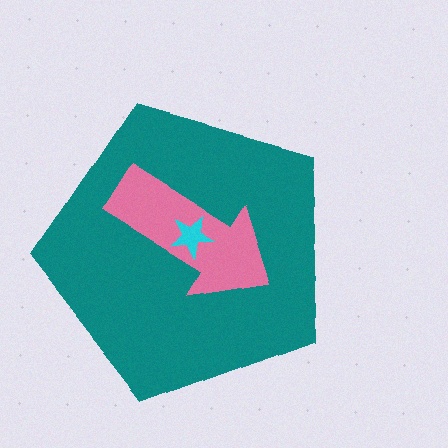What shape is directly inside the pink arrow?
The cyan star.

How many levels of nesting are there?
3.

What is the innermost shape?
The cyan star.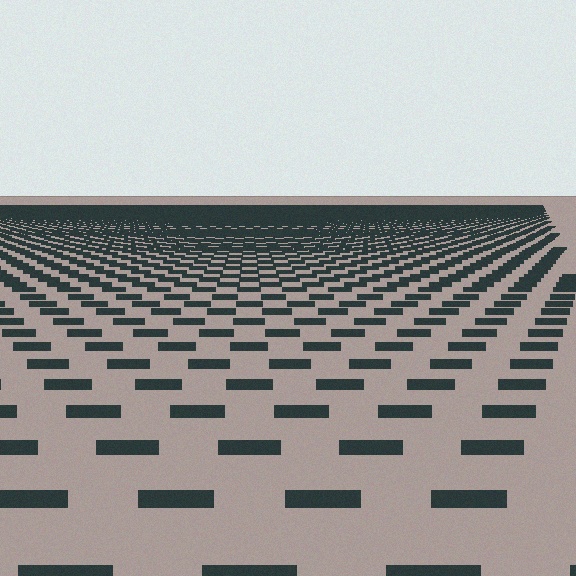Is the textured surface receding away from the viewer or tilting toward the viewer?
The surface is receding away from the viewer. Texture elements get smaller and denser toward the top.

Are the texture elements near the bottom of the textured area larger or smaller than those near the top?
Larger. Near the bottom, elements are closer to the viewer and appear at a bigger on-screen size.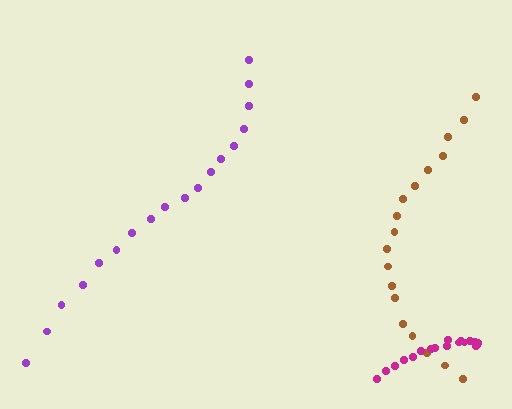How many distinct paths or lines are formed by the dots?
There are 3 distinct paths.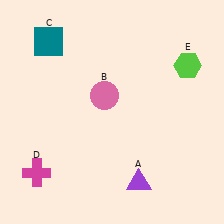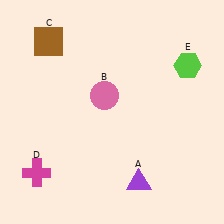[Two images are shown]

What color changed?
The square (C) changed from teal in Image 1 to brown in Image 2.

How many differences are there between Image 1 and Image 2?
There is 1 difference between the two images.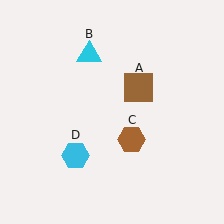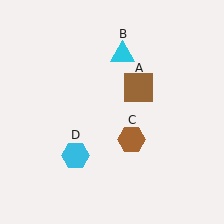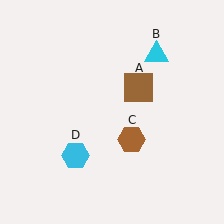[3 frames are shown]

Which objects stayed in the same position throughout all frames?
Brown square (object A) and brown hexagon (object C) and cyan hexagon (object D) remained stationary.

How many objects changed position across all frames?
1 object changed position: cyan triangle (object B).